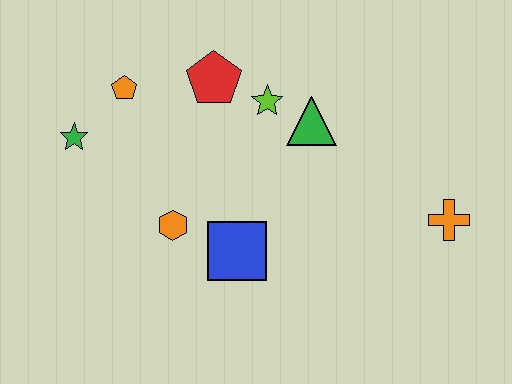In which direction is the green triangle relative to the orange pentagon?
The green triangle is to the right of the orange pentagon.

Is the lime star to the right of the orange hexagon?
Yes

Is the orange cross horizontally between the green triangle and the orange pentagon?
No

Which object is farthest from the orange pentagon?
The orange cross is farthest from the orange pentagon.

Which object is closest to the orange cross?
The green triangle is closest to the orange cross.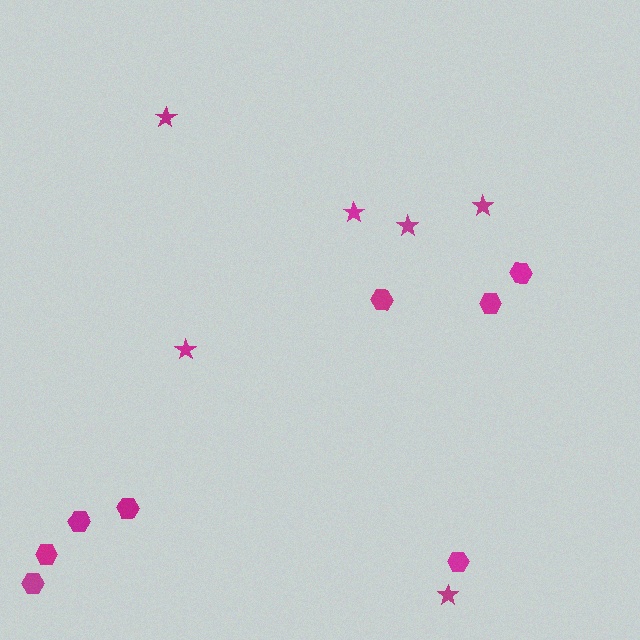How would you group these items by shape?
There are 2 groups: one group of stars (6) and one group of hexagons (8).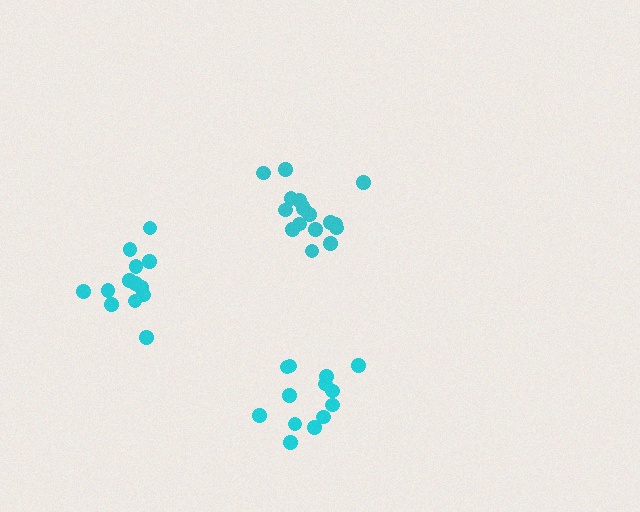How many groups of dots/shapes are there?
There are 3 groups.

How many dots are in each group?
Group 1: 17 dots, Group 2: 13 dots, Group 3: 13 dots (43 total).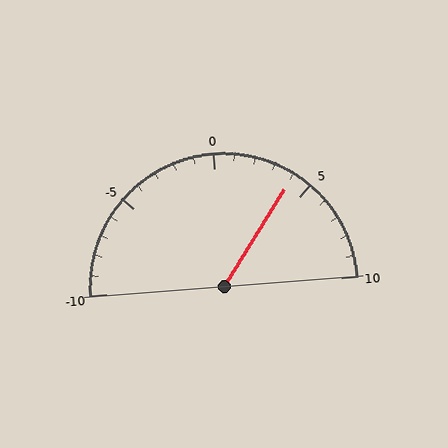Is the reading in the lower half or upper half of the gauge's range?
The reading is in the upper half of the range (-10 to 10).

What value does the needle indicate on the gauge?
The needle indicates approximately 4.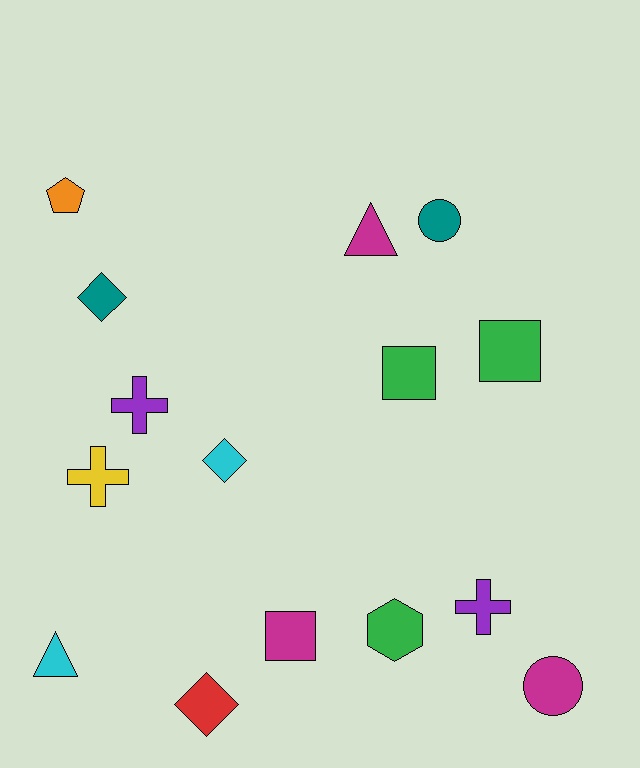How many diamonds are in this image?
There are 3 diamonds.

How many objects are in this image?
There are 15 objects.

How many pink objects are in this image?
There are no pink objects.